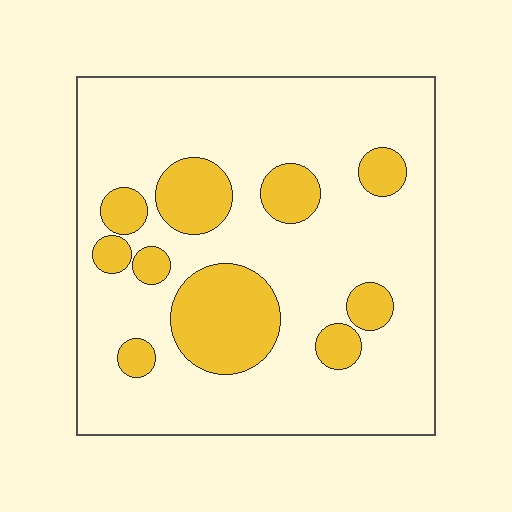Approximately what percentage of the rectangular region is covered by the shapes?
Approximately 20%.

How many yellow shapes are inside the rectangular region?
10.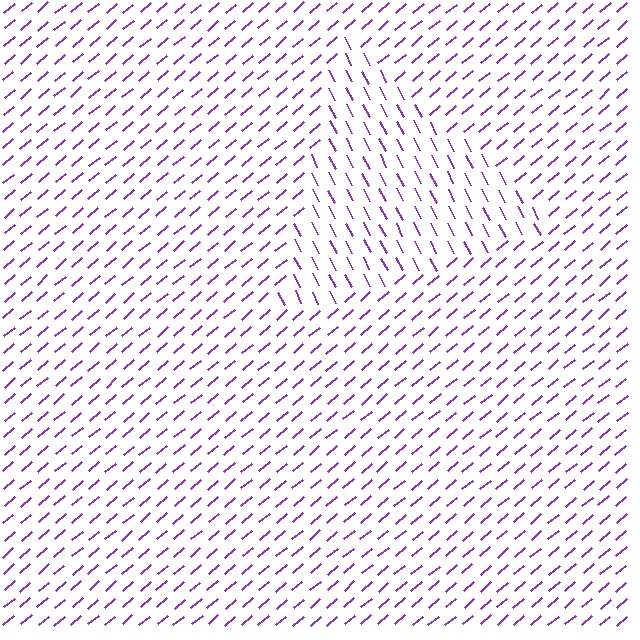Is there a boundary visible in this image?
Yes, there is a texture boundary formed by a change in line orientation.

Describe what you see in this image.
The image is filled with small purple line segments. A triangle region in the image has lines oriented differently from the surrounding lines, creating a visible texture boundary.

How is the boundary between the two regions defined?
The boundary is defined purely by a change in line orientation (approximately 77 degrees difference). All lines are the same color and thickness.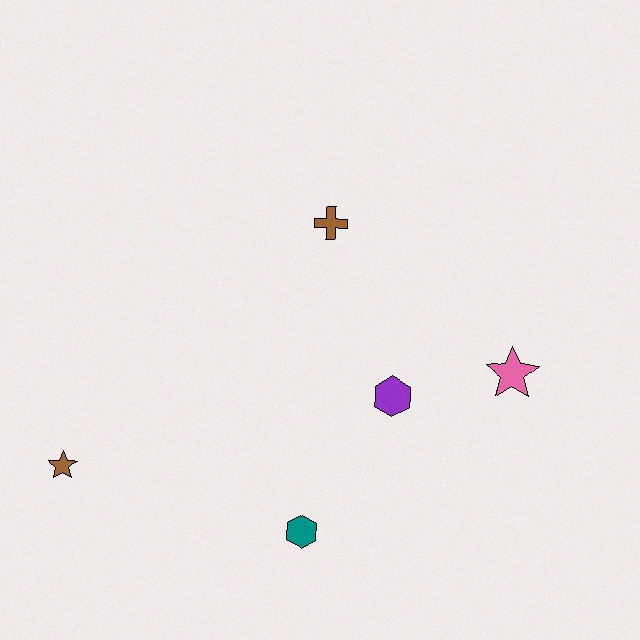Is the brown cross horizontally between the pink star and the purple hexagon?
No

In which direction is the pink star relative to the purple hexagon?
The pink star is to the right of the purple hexagon.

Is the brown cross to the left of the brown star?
No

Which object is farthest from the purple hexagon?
The brown star is farthest from the purple hexagon.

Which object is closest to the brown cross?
The purple hexagon is closest to the brown cross.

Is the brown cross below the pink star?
No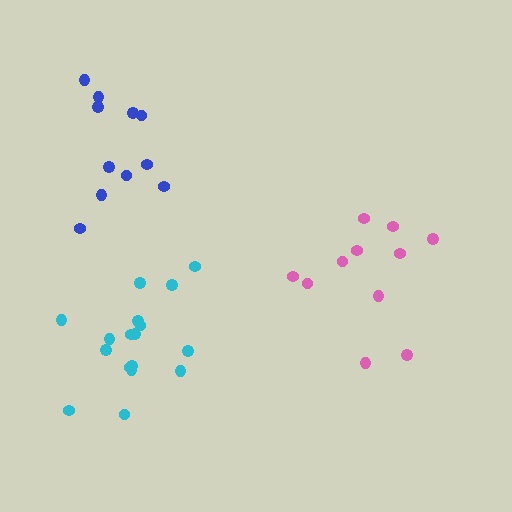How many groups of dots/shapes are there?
There are 3 groups.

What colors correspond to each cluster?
The clusters are colored: pink, blue, cyan.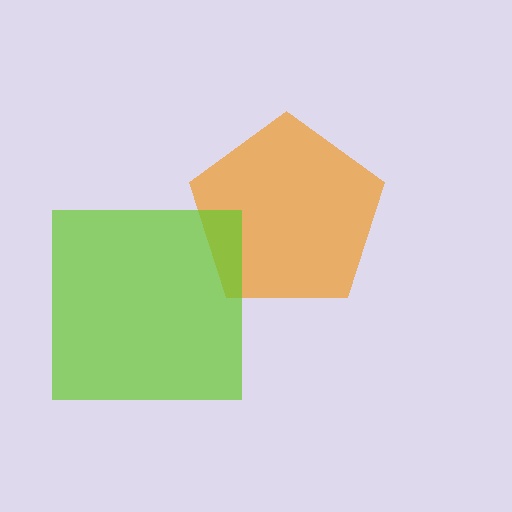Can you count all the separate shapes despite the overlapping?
Yes, there are 2 separate shapes.